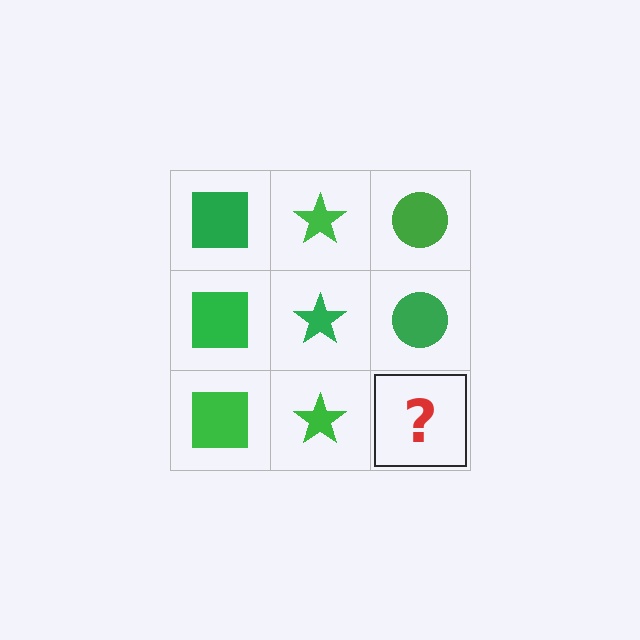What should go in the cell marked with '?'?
The missing cell should contain a green circle.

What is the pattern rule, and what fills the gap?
The rule is that each column has a consistent shape. The gap should be filled with a green circle.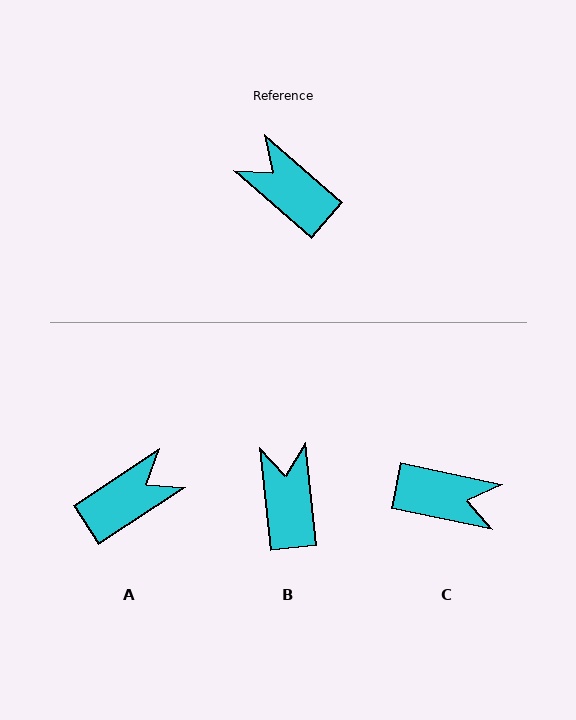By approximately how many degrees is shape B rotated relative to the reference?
Approximately 43 degrees clockwise.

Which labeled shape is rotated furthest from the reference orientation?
C, about 151 degrees away.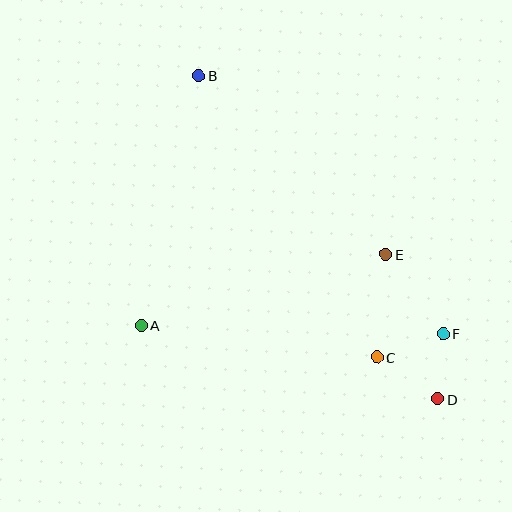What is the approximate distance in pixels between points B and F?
The distance between B and F is approximately 355 pixels.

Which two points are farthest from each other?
Points B and D are farthest from each other.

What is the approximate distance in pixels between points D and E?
The distance between D and E is approximately 154 pixels.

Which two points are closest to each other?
Points D and F are closest to each other.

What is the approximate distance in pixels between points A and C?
The distance between A and C is approximately 238 pixels.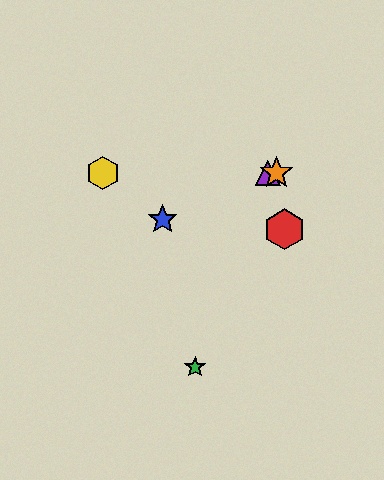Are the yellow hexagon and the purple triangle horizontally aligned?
Yes, both are at y≈173.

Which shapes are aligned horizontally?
The yellow hexagon, the purple triangle, the orange star are aligned horizontally.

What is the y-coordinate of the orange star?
The orange star is at y≈173.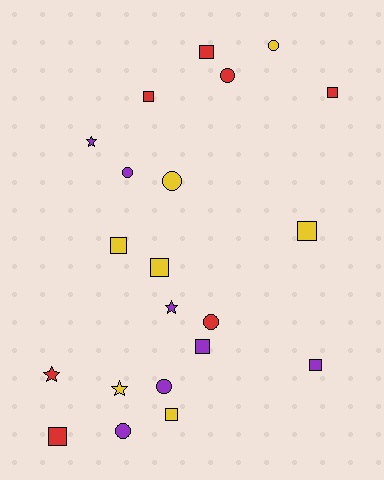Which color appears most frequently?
Red, with 7 objects.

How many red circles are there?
There are 2 red circles.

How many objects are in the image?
There are 21 objects.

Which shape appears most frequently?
Square, with 10 objects.